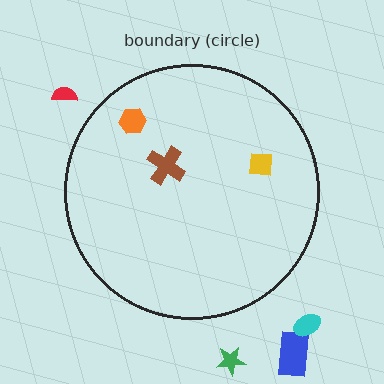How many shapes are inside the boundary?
3 inside, 4 outside.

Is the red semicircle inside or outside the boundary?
Outside.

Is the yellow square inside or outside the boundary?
Inside.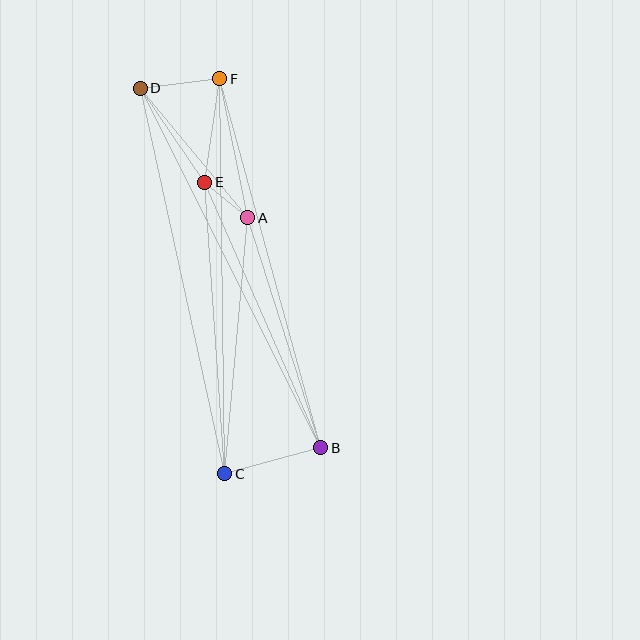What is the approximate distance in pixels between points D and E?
The distance between D and E is approximately 114 pixels.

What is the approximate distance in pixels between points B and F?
The distance between B and F is approximately 382 pixels.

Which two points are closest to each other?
Points A and E are closest to each other.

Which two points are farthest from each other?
Points B and D are farthest from each other.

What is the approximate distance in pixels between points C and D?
The distance between C and D is approximately 394 pixels.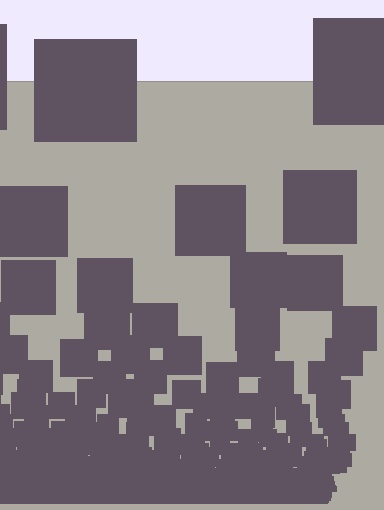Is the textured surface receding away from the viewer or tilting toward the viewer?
The surface appears to tilt toward the viewer. Texture elements get larger and sparser toward the top.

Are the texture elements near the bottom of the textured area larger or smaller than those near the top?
Smaller. The gradient is inverted — elements near the bottom are smaller and denser.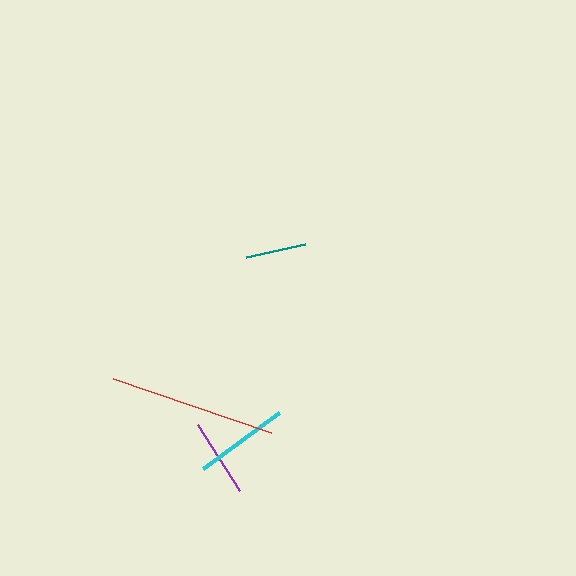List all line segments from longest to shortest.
From longest to shortest: red, cyan, purple, teal.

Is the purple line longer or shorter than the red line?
The red line is longer than the purple line.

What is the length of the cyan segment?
The cyan segment is approximately 94 pixels long.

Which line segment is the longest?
The red line is the longest at approximately 168 pixels.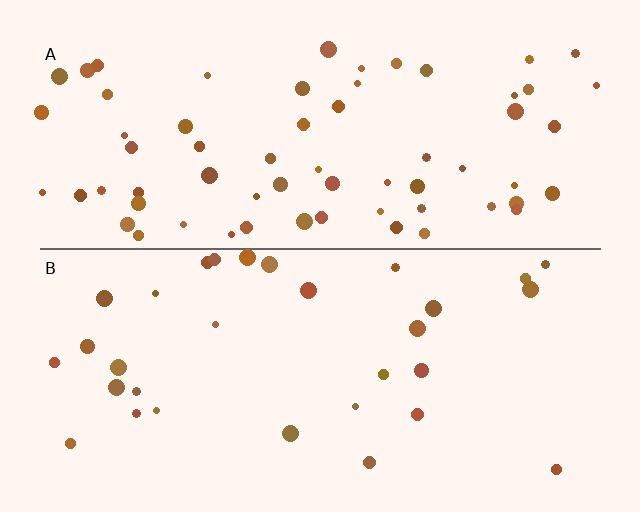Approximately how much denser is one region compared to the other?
Approximately 2.1× — region A over region B.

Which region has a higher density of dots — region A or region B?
A (the top).